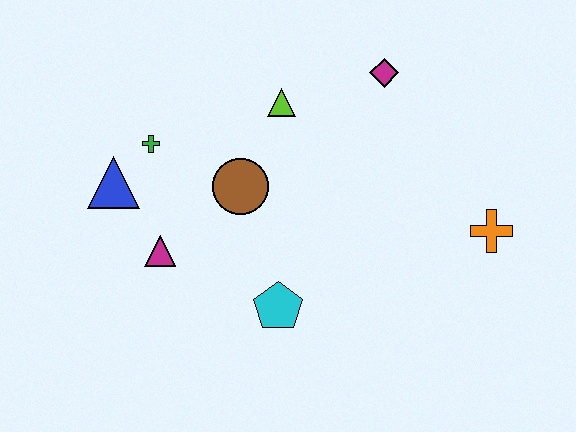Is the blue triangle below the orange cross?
No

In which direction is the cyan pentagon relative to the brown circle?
The cyan pentagon is below the brown circle.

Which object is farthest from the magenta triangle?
The orange cross is farthest from the magenta triangle.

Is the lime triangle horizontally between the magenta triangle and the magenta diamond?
Yes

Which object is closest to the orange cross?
The magenta diamond is closest to the orange cross.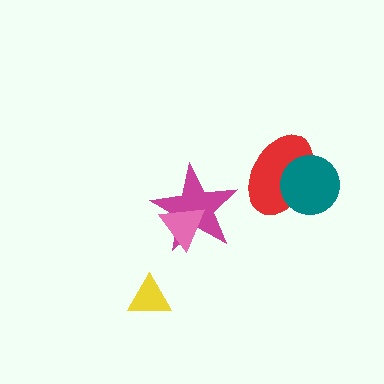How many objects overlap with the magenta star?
1 object overlaps with the magenta star.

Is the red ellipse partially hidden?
Yes, it is partially covered by another shape.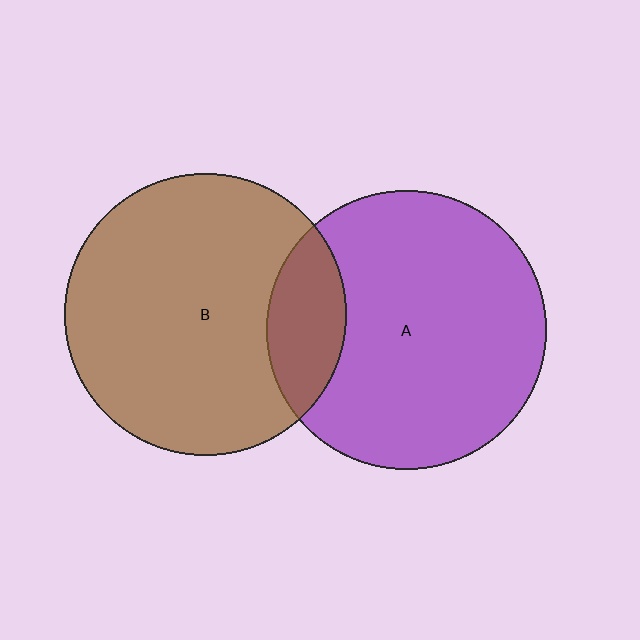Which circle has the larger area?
Circle B (brown).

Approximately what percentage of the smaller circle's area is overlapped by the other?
Approximately 15%.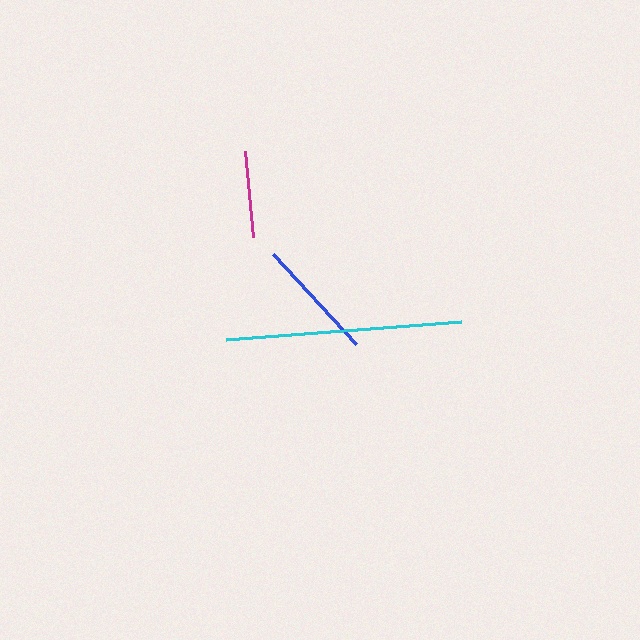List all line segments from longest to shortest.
From longest to shortest: cyan, blue, magenta.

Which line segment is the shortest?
The magenta line is the shortest at approximately 87 pixels.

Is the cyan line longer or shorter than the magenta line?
The cyan line is longer than the magenta line.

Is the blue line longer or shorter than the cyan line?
The cyan line is longer than the blue line.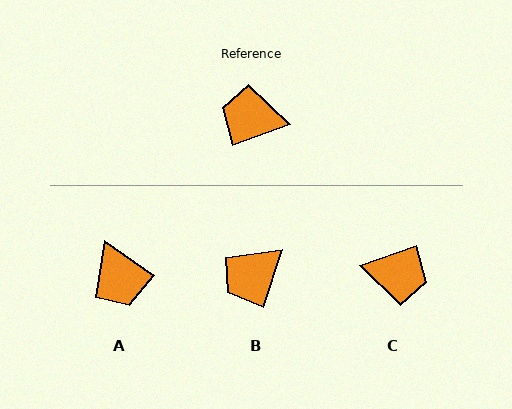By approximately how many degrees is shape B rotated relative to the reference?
Approximately 51 degrees counter-clockwise.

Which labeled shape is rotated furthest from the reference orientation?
C, about 180 degrees away.